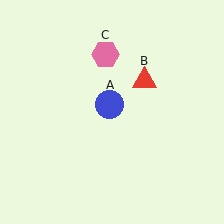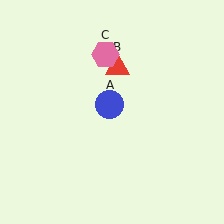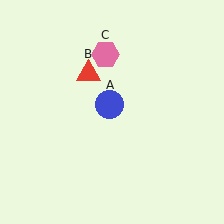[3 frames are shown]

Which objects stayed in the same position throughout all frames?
Blue circle (object A) and pink hexagon (object C) remained stationary.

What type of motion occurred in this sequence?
The red triangle (object B) rotated counterclockwise around the center of the scene.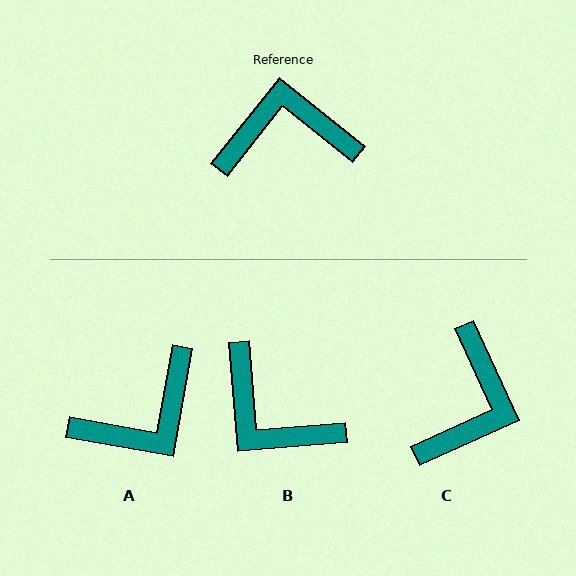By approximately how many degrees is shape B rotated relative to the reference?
Approximately 133 degrees counter-clockwise.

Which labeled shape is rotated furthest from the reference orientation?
A, about 151 degrees away.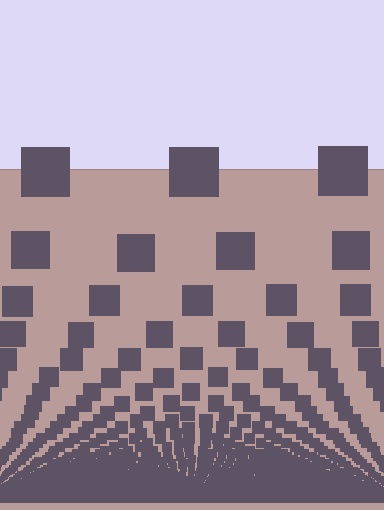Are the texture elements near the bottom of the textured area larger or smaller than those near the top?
Smaller. The gradient is inverted — elements near the bottom are smaller and denser.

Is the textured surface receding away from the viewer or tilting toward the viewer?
The surface appears to tilt toward the viewer. Texture elements get larger and sparser toward the top.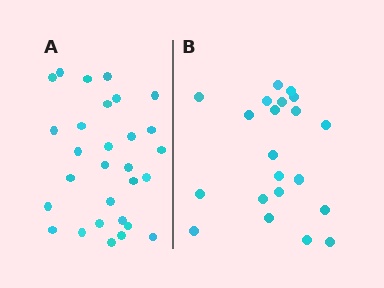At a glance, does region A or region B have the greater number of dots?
Region A (the left region) has more dots.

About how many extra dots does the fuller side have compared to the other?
Region A has roughly 8 or so more dots than region B.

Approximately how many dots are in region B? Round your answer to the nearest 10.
About 20 dots. (The exact count is 21, which rounds to 20.)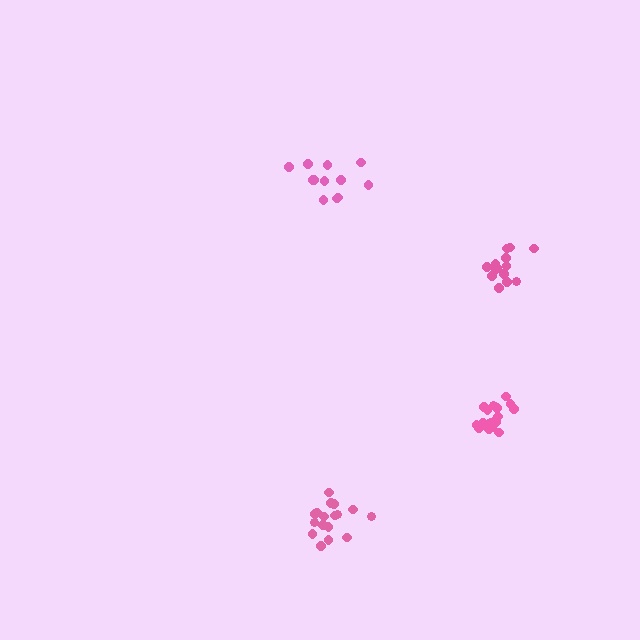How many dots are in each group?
Group 1: 12 dots, Group 2: 17 dots, Group 3: 17 dots, Group 4: 14 dots (60 total).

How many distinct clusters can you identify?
There are 4 distinct clusters.